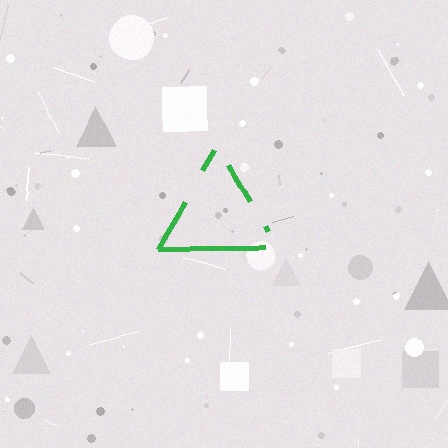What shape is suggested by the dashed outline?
The dashed outline suggests a triangle.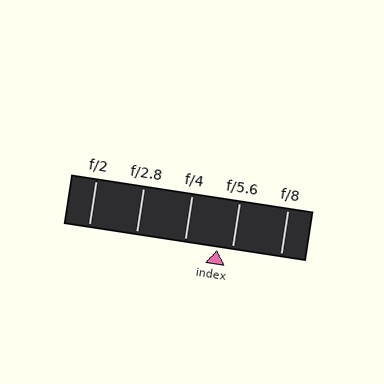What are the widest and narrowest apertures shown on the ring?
The widest aperture shown is f/2 and the narrowest is f/8.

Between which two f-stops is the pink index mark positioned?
The index mark is between f/4 and f/5.6.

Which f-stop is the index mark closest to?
The index mark is closest to f/5.6.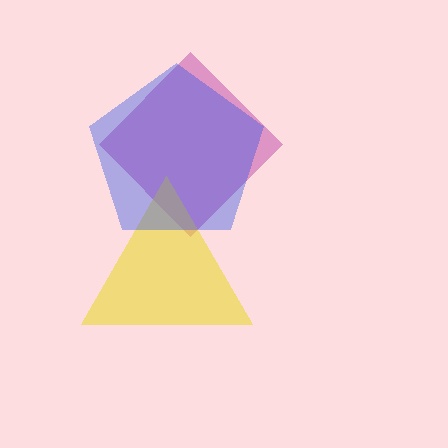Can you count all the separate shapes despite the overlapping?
Yes, there are 3 separate shapes.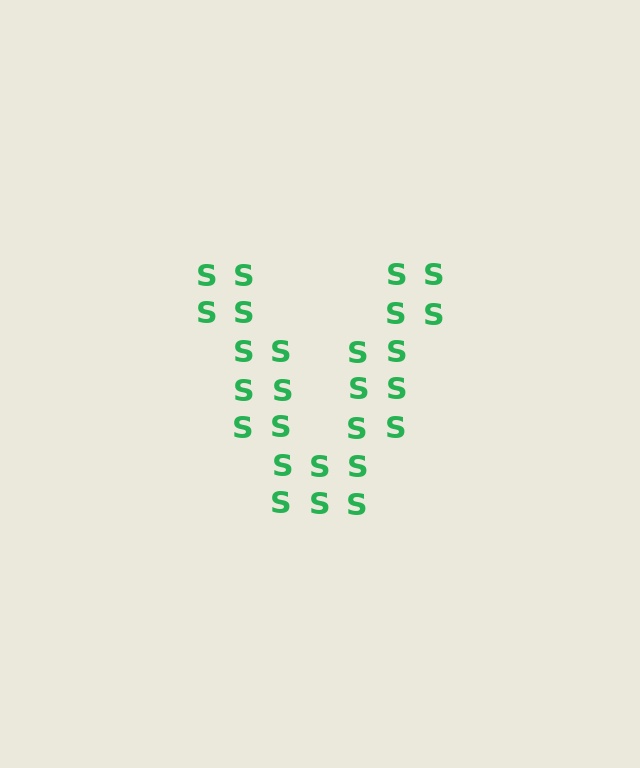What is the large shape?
The large shape is the letter V.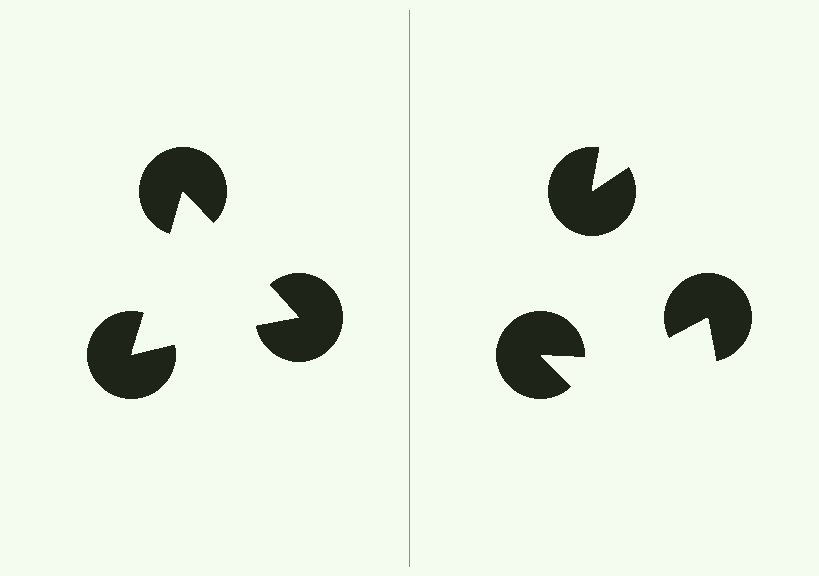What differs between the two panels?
The pac-man discs are positioned identically on both sides; only the wedge orientations differ. On the left they align to a triangle; on the right they are misaligned.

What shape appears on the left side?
An illusory triangle.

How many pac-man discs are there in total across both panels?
6 — 3 on each side.